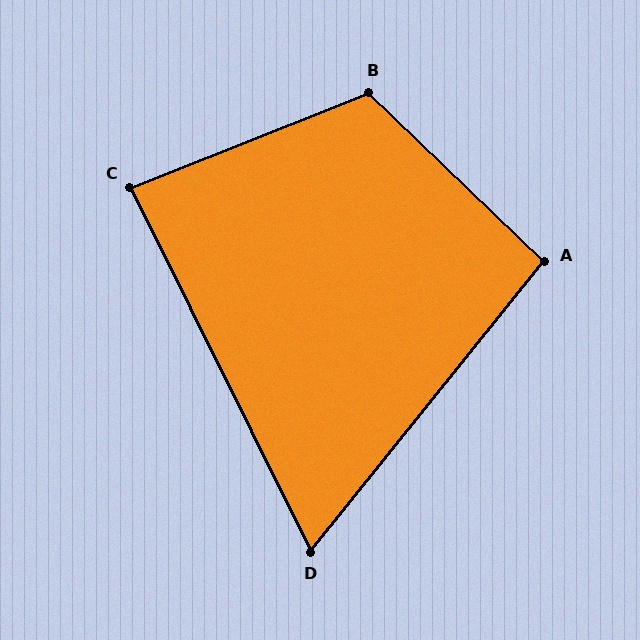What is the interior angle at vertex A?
Approximately 95 degrees (approximately right).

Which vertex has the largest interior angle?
B, at approximately 115 degrees.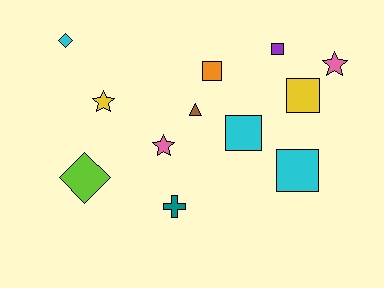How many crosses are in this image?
There is 1 cross.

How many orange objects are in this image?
There is 1 orange object.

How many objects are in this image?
There are 12 objects.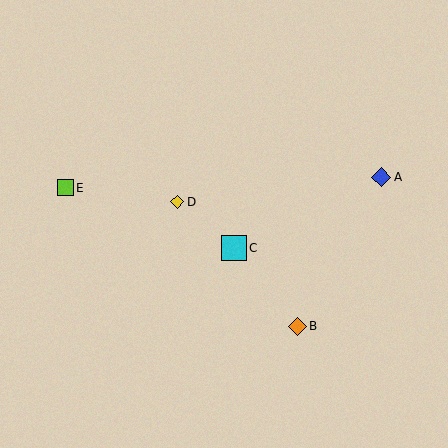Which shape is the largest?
The cyan square (labeled C) is the largest.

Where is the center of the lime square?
The center of the lime square is at (65, 188).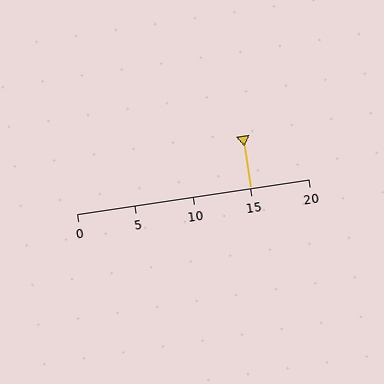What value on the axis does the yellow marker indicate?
The marker indicates approximately 15.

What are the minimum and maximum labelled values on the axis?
The axis runs from 0 to 20.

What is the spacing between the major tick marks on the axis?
The major ticks are spaced 5 apart.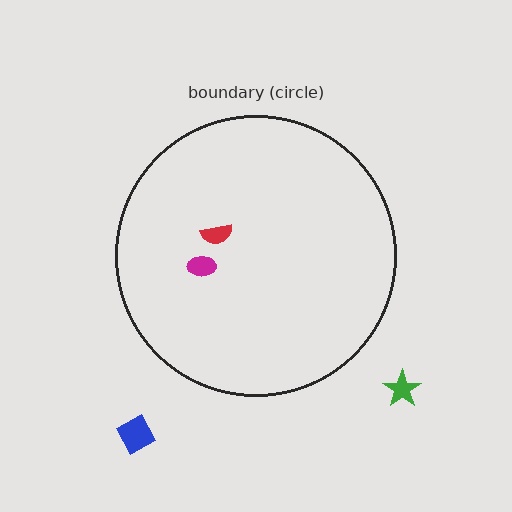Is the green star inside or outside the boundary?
Outside.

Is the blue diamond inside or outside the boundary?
Outside.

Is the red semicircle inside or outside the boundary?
Inside.